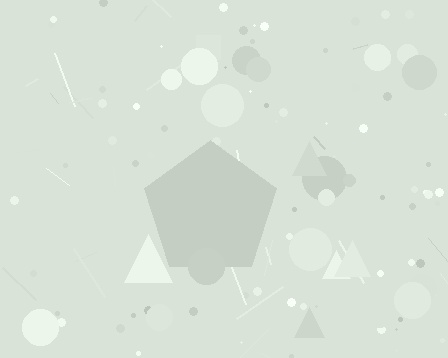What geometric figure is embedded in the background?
A pentagon is embedded in the background.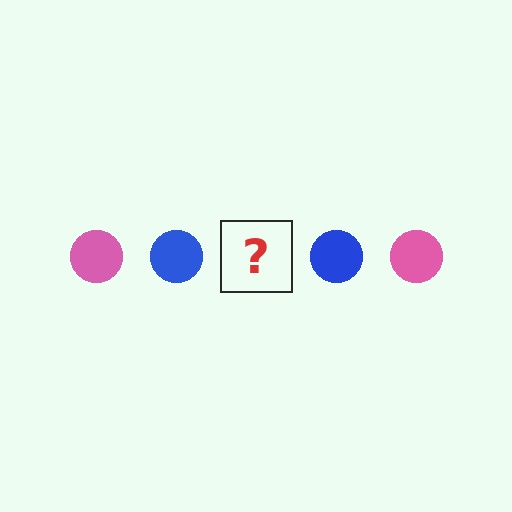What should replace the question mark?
The question mark should be replaced with a pink circle.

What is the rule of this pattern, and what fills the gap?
The rule is that the pattern cycles through pink, blue circles. The gap should be filled with a pink circle.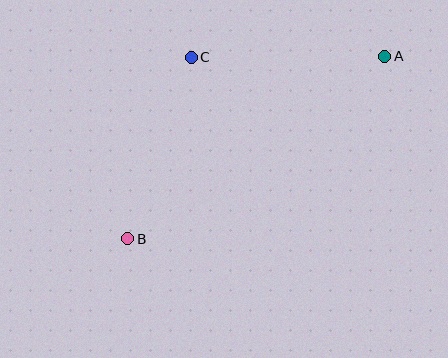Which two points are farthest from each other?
Points A and B are farthest from each other.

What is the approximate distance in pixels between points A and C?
The distance between A and C is approximately 194 pixels.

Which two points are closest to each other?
Points B and C are closest to each other.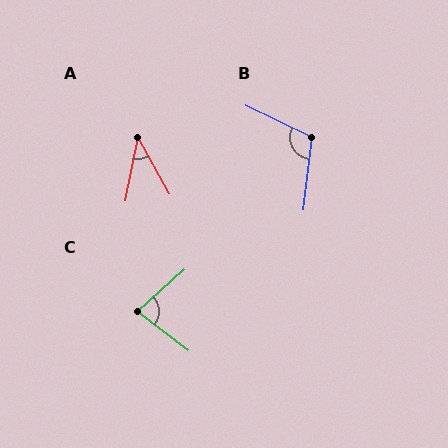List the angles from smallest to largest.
A (41°), C (80°), B (109°).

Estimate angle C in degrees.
Approximately 80 degrees.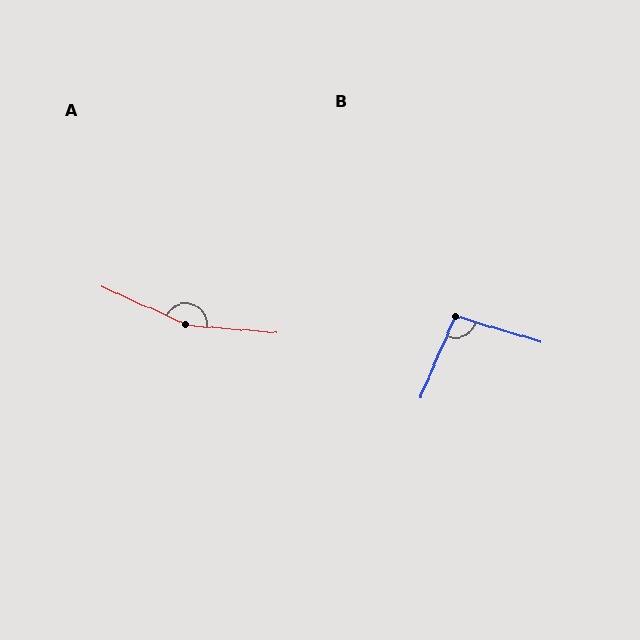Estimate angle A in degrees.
Approximately 160 degrees.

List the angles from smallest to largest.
B (97°), A (160°).